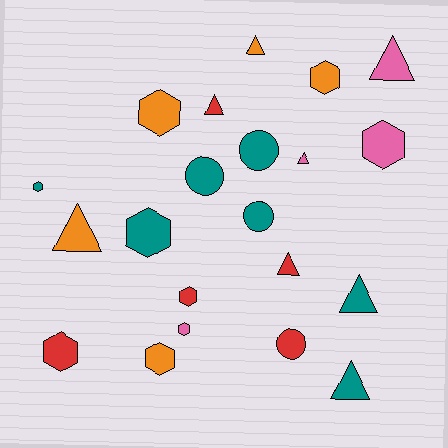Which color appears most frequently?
Teal, with 7 objects.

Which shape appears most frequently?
Hexagon, with 9 objects.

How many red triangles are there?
There are 2 red triangles.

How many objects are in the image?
There are 21 objects.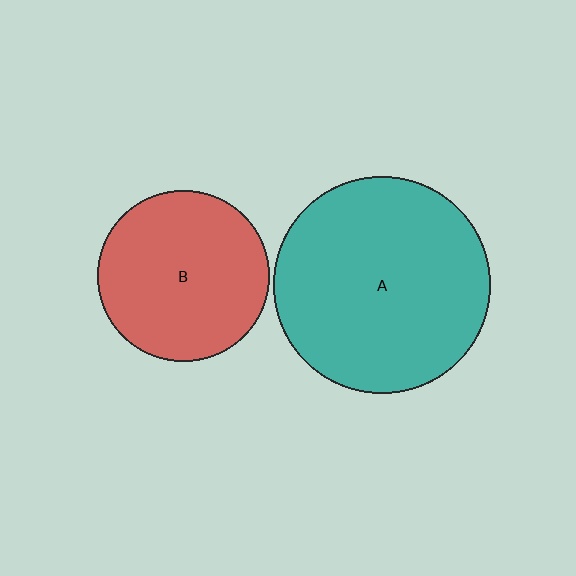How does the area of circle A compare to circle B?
Approximately 1.6 times.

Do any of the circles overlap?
No, none of the circles overlap.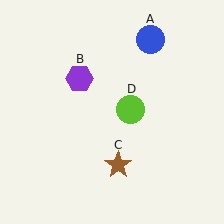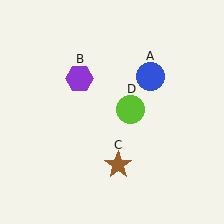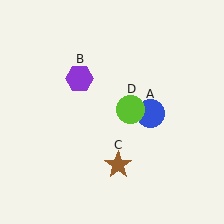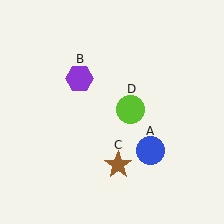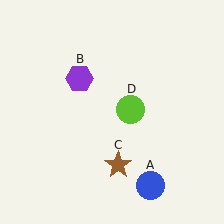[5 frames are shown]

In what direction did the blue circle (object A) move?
The blue circle (object A) moved down.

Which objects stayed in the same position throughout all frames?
Purple hexagon (object B) and brown star (object C) and lime circle (object D) remained stationary.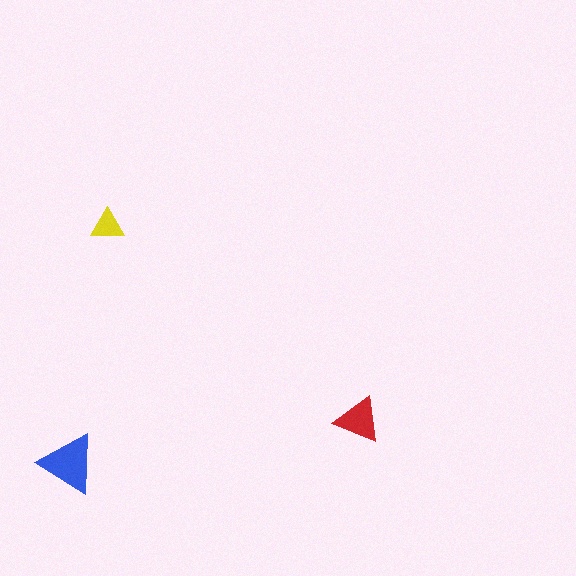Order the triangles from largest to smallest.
the blue one, the red one, the yellow one.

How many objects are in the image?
There are 3 objects in the image.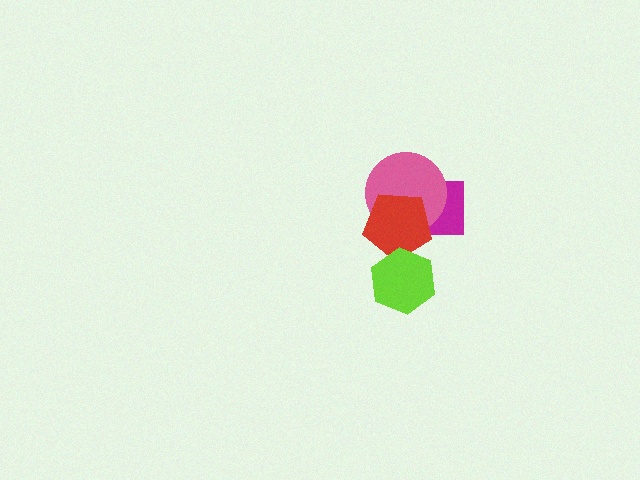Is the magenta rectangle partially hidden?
Yes, it is partially covered by another shape.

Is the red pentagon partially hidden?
Yes, it is partially covered by another shape.